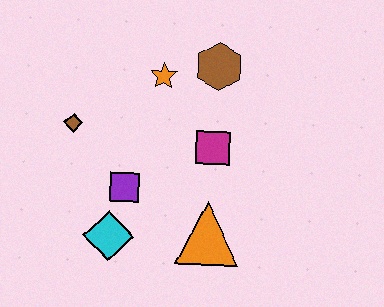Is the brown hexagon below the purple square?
No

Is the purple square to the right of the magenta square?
No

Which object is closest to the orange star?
The brown hexagon is closest to the orange star.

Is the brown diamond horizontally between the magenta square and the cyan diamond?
No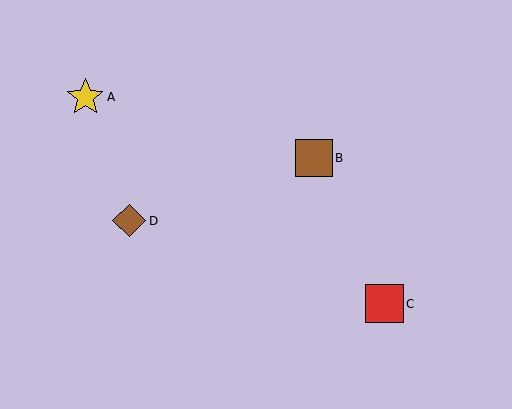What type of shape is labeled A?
Shape A is a yellow star.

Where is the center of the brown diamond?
The center of the brown diamond is at (129, 221).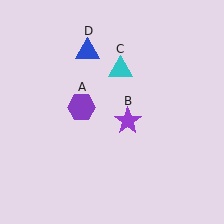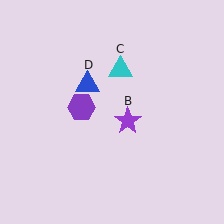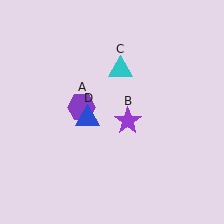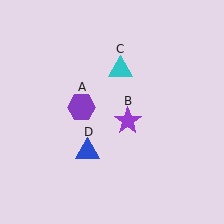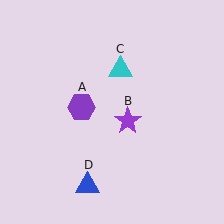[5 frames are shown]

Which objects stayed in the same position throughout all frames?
Purple hexagon (object A) and purple star (object B) and cyan triangle (object C) remained stationary.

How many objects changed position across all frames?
1 object changed position: blue triangle (object D).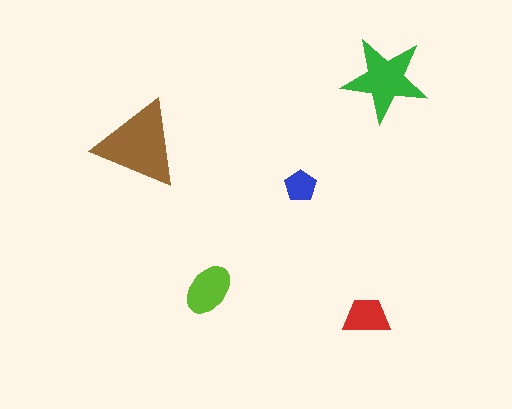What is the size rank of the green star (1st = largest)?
2nd.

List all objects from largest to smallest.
The brown triangle, the green star, the lime ellipse, the red trapezoid, the blue pentagon.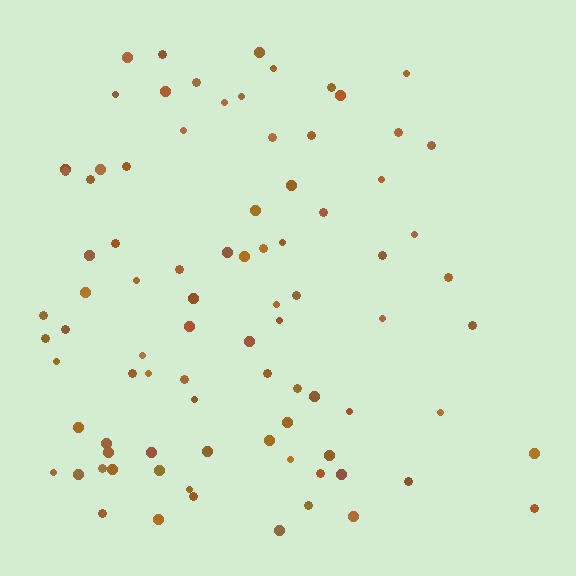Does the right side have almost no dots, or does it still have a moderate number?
Still a moderate number, just noticeably fewer than the left.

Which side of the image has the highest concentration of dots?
The left.